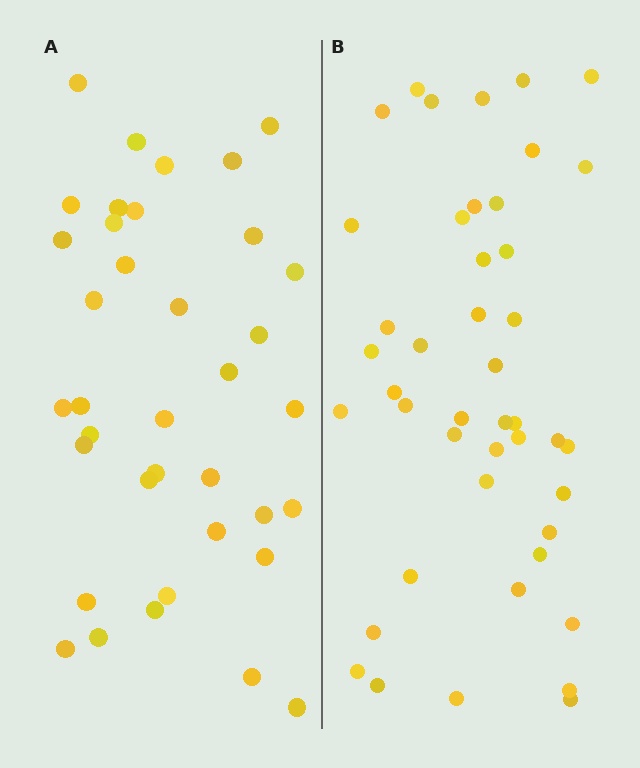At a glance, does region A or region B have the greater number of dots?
Region B (the right region) has more dots.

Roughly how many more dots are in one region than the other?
Region B has roughly 8 or so more dots than region A.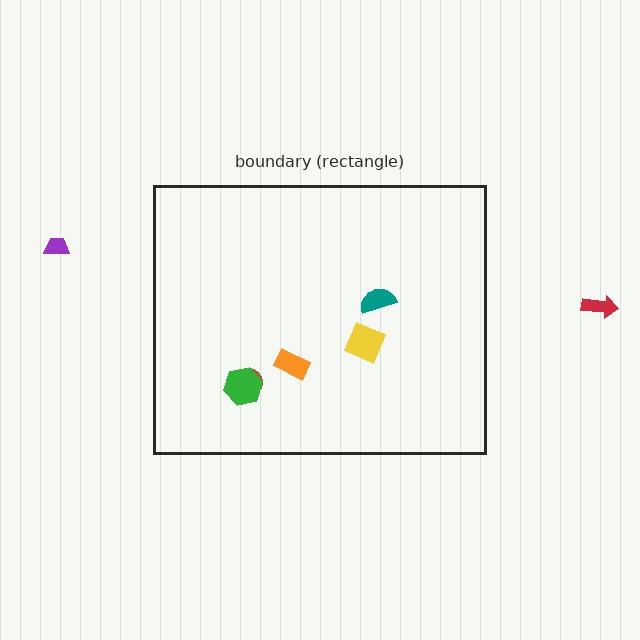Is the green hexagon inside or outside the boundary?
Inside.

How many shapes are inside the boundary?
5 inside, 2 outside.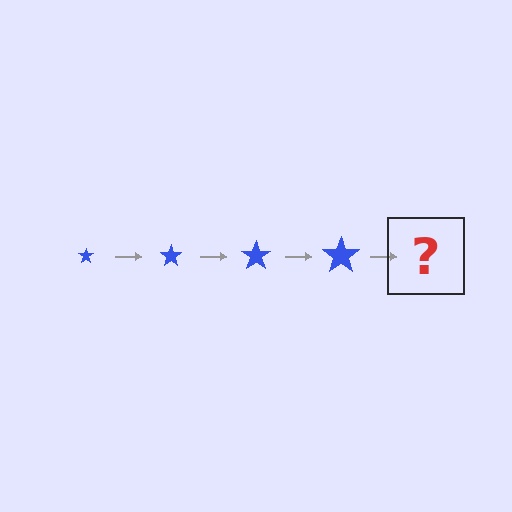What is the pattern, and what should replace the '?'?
The pattern is that the star gets progressively larger each step. The '?' should be a blue star, larger than the previous one.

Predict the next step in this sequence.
The next step is a blue star, larger than the previous one.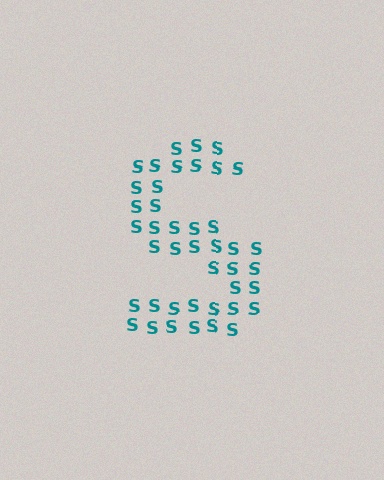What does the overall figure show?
The overall figure shows the letter S.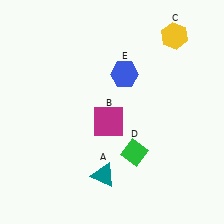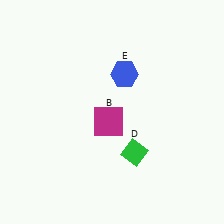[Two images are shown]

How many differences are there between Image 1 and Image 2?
There are 2 differences between the two images.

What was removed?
The teal triangle (A), the yellow hexagon (C) were removed in Image 2.